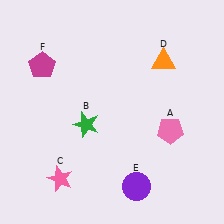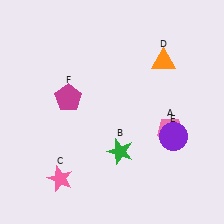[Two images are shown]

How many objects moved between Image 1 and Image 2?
3 objects moved between the two images.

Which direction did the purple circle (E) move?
The purple circle (E) moved up.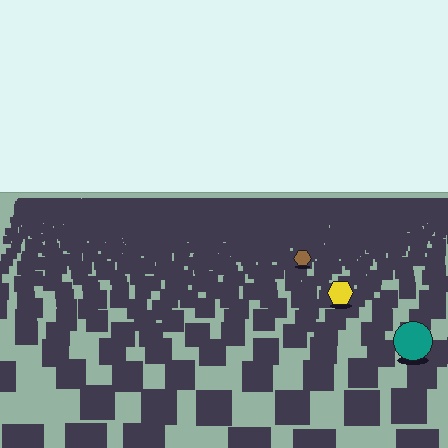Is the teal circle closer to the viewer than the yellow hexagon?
Yes. The teal circle is closer — you can tell from the texture gradient: the ground texture is coarser near it.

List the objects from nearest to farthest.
From nearest to farthest: the teal circle, the yellow hexagon, the brown hexagon.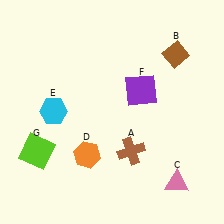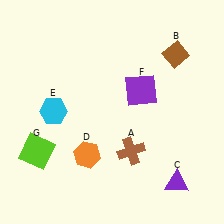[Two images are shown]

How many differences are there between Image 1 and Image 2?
There is 1 difference between the two images.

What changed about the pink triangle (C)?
In Image 1, C is pink. In Image 2, it changed to purple.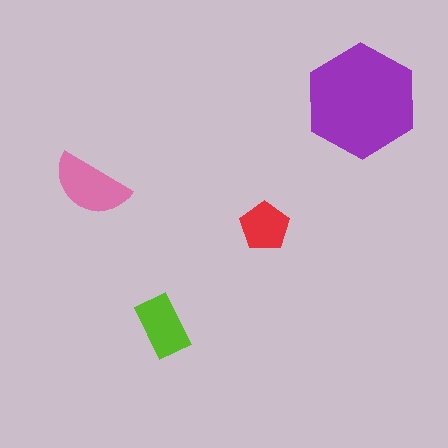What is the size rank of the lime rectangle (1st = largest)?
3rd.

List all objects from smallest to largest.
The red pentagon, the lime rectangle, the pink semicircle, the purple hexagon.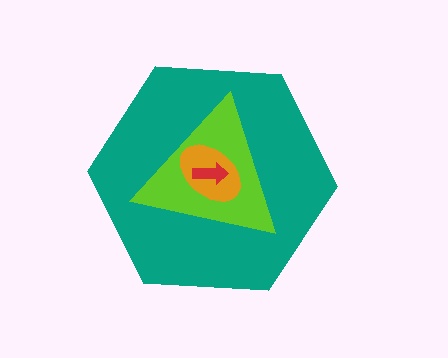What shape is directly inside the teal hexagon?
The lime triangle.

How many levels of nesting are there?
4.